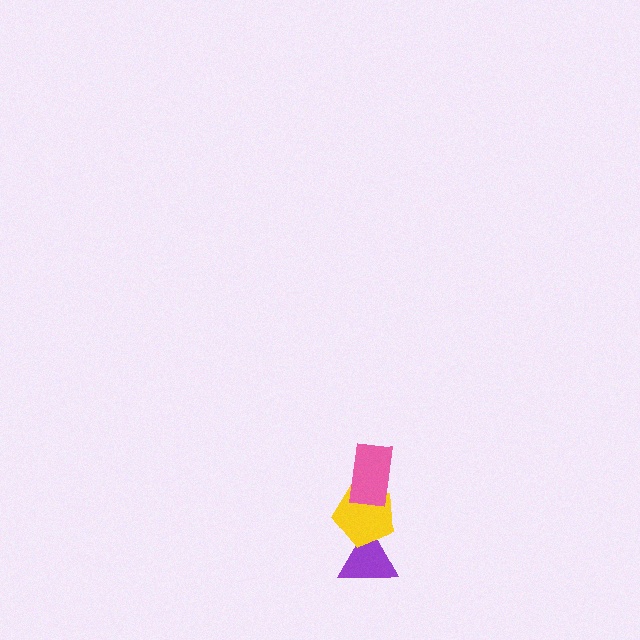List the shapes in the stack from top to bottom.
From top to bottom: the pink rectangle, the yellow pentagon, the purple triangle.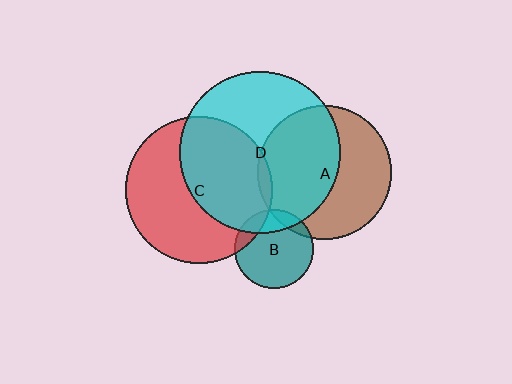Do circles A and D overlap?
Yes.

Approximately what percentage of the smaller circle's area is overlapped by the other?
Approximately 50%.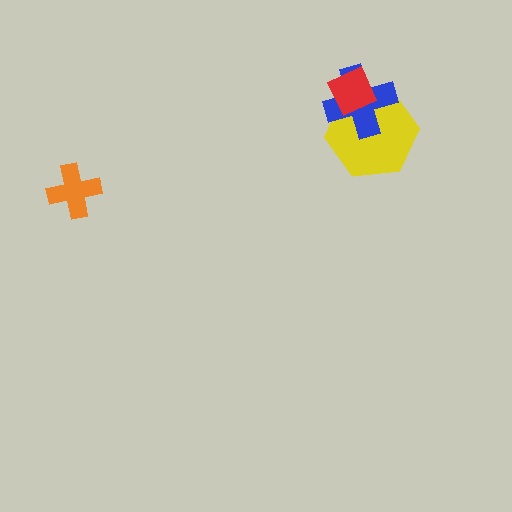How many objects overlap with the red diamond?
2 objects overlap with the red diamond.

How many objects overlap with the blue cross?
2 objects overlap with the blue cross.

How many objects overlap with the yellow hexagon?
2 objects overlap with the yellow hexagon.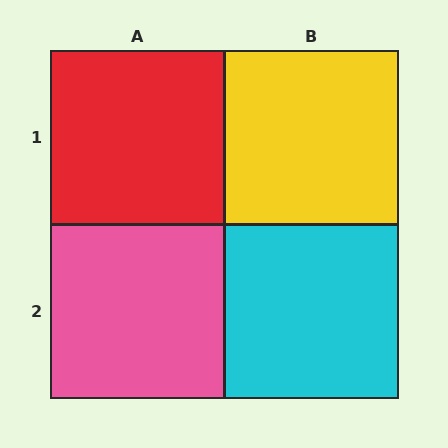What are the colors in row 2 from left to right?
Pink, cyan.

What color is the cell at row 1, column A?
Red.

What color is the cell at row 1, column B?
Yellow.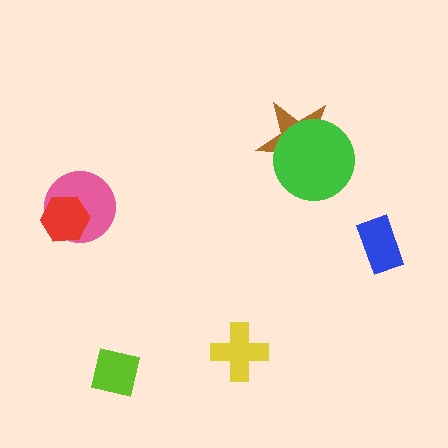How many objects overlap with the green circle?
1 object overlaps with the green circle.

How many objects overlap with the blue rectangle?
0 objects overlap with the blue rectangle.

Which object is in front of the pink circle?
The red hexagon is in front of the pink circle.